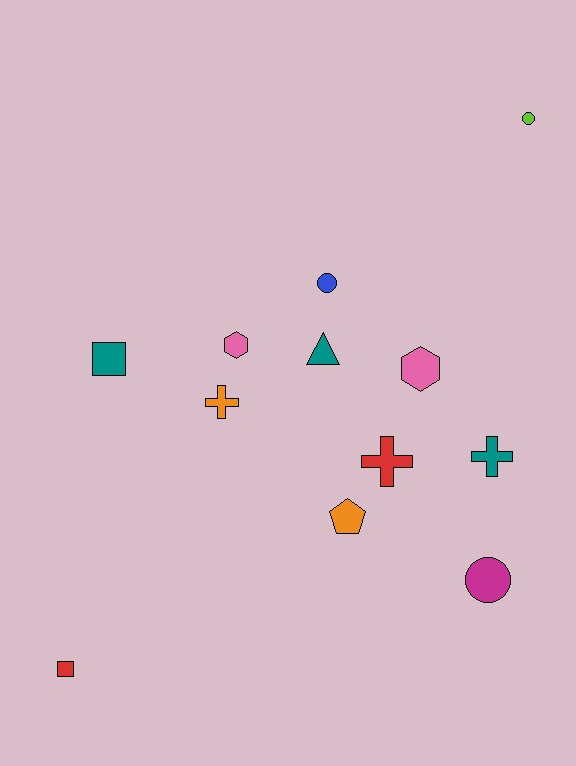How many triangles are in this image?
There is 1 triangle.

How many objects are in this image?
There are 12 objects.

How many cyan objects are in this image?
There are no cyan objects.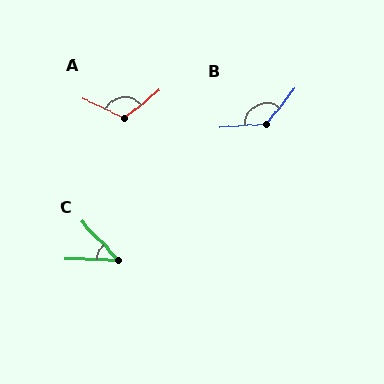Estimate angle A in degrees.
Approximately 117 degrees.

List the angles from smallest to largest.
C (45°), A (117°), B (133°).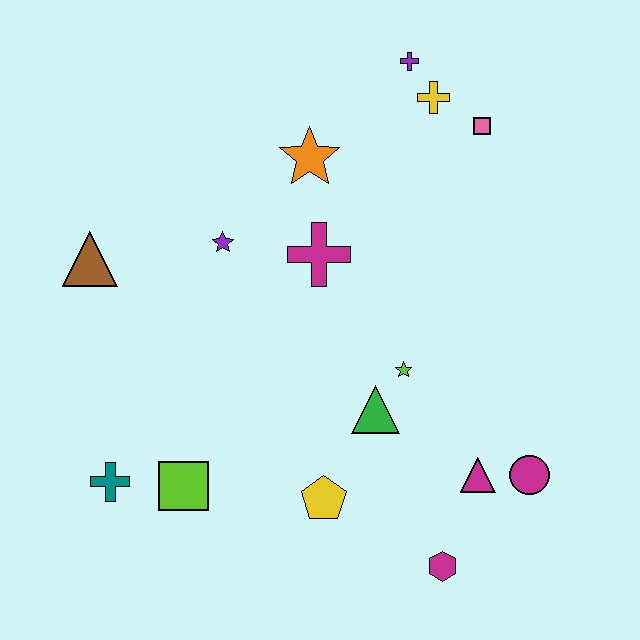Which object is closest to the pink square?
The yellow cross is closest to the pink square.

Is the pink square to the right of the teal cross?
Yes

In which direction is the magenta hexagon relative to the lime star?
The magenta hexagon is below the lime star.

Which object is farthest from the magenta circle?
The brown triangle is farthest from the magenta circle.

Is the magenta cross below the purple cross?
Yes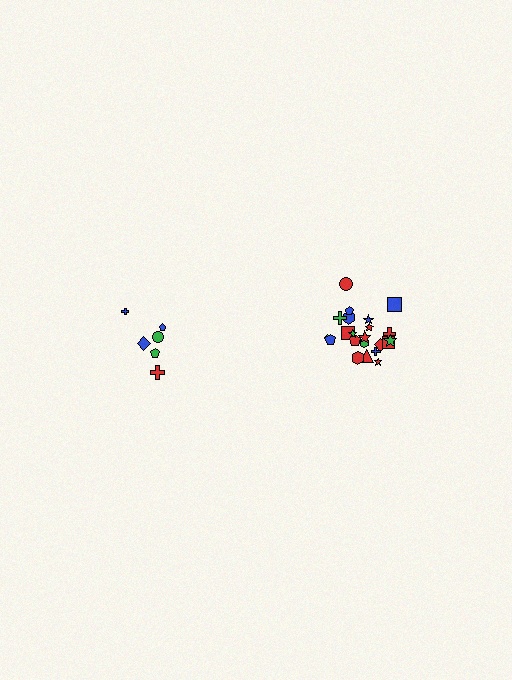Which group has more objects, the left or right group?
The right group.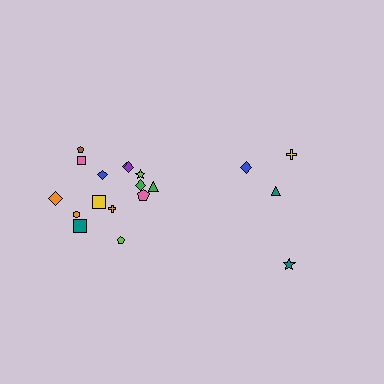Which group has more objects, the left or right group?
The left group.